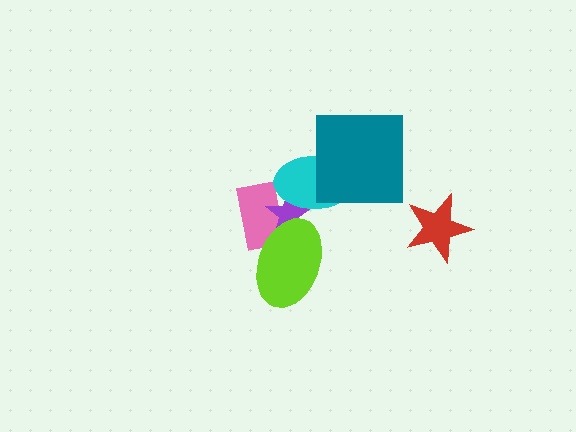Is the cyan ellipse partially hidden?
Yes, it is partially covered by another shape.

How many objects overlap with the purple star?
3 objects overlap with the purple star.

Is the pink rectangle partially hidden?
Yes, it is partially covered by another shape.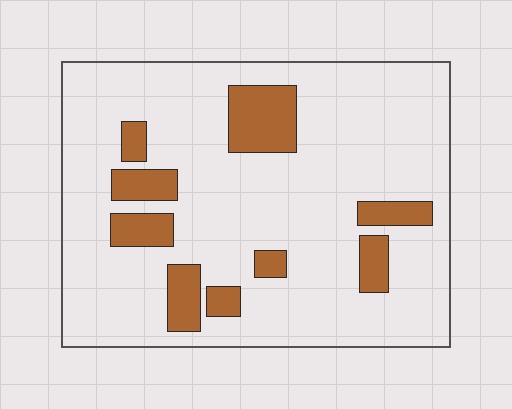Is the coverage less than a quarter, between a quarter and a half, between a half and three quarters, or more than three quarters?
Less than a quarter.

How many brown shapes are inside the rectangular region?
9.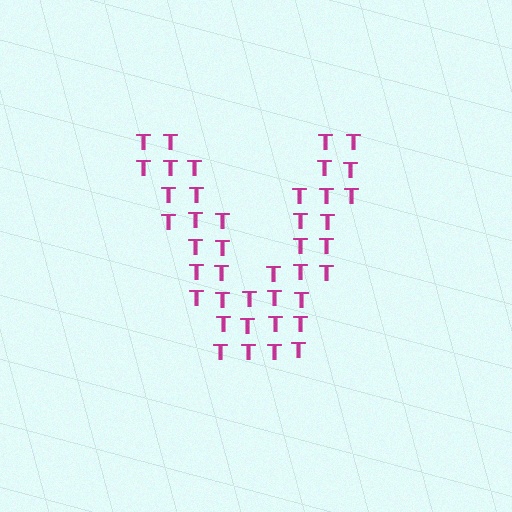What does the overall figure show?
The overall figure shows the letter V.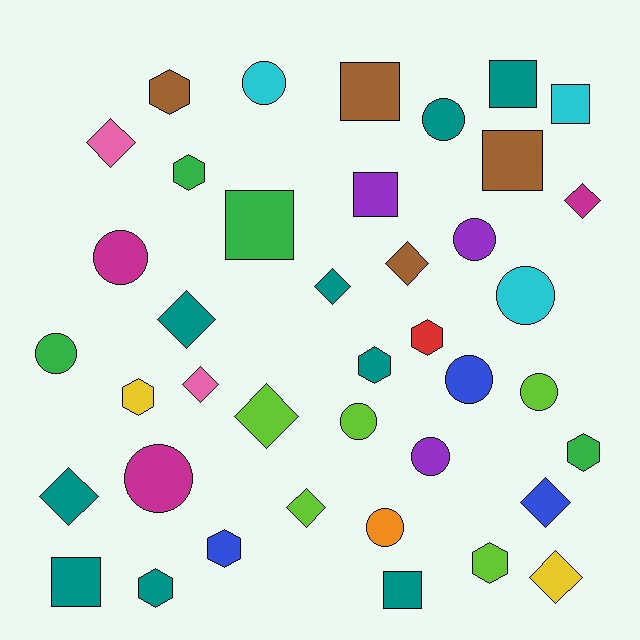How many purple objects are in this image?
There are 3 purple objects.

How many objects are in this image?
There are 40 objects.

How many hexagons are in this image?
There are 9 hexagons.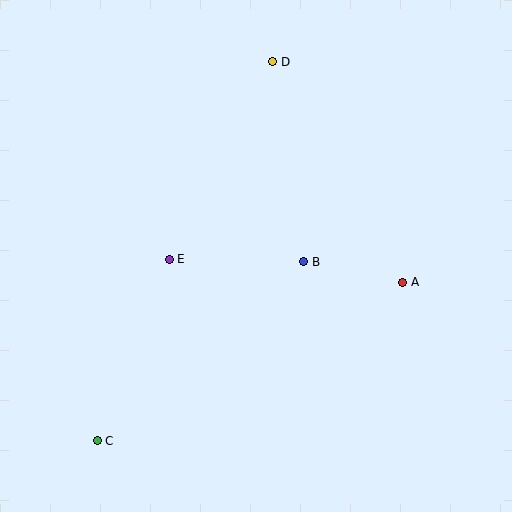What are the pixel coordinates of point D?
Point D is at (273, 62).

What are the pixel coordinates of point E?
Point E is at (169, 259).